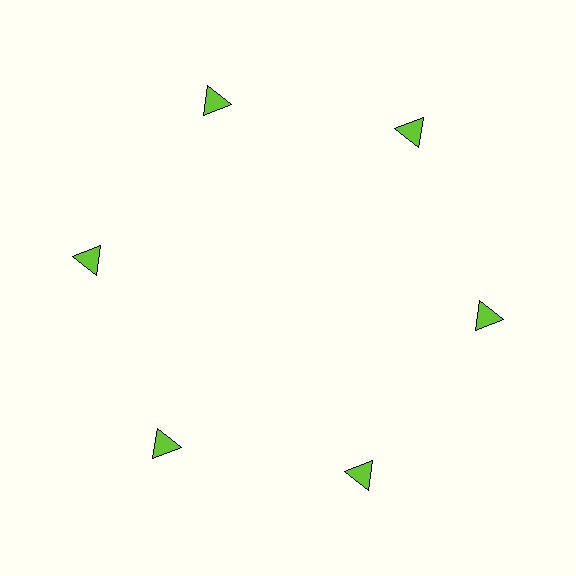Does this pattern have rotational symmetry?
Yes, this pattern has 6-fold rotational symmetry. It looks the same after rotating 60 degrees around the center.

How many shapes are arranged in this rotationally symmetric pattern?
There are 6 shapes, arranged in 6 groups of 1.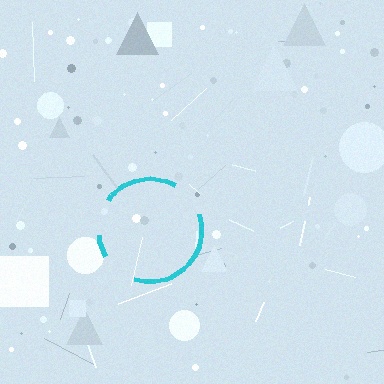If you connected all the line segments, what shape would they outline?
They would outline a circle.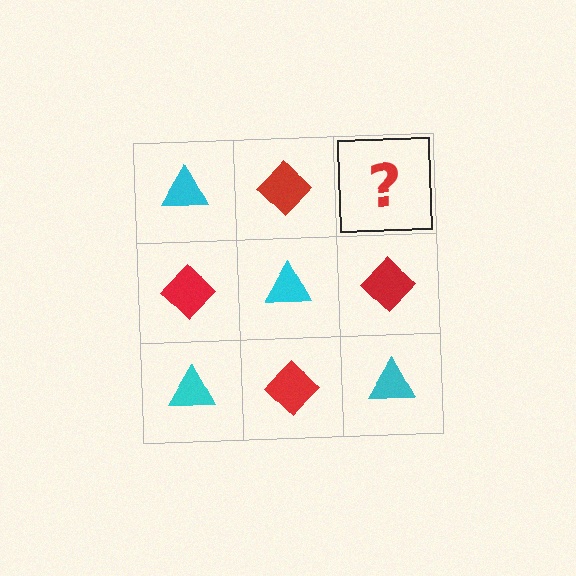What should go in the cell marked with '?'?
The missing cell should contain a cyan triangle.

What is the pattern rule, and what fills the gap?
The rule is that it alternates cyan triangle and red diamond in a checkerboard pattern. The gap should be filled with a cyan triangle.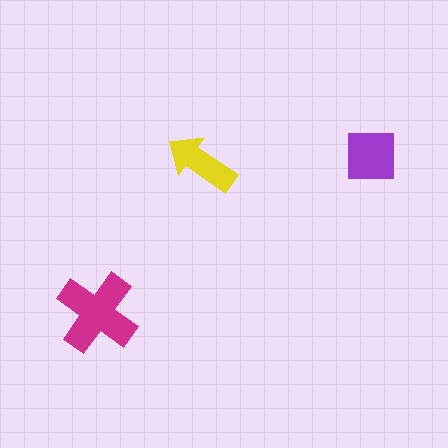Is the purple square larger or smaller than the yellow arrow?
Larger.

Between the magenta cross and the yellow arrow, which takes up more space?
The magenta cross.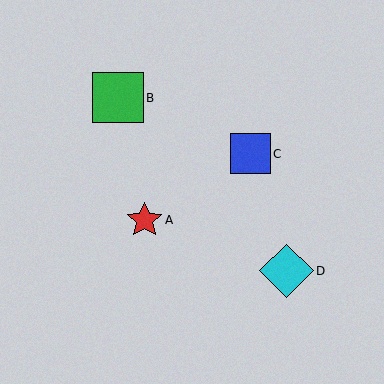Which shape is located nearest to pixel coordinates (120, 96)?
The green square (labeled B) at (118, 98) is nearest to that location.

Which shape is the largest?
The cyan diamond (labeled D) is the largest.